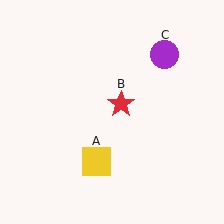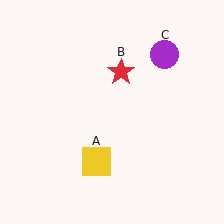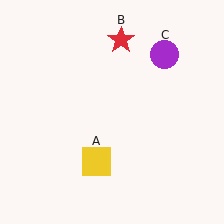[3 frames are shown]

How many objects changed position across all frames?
1 object changed position: red star (object B).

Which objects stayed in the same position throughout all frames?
Yellow square (object A) and purple circle (object C) remained stationary.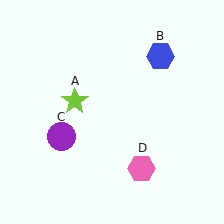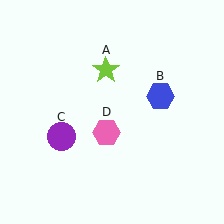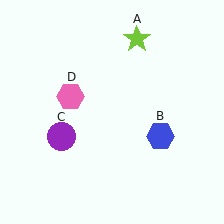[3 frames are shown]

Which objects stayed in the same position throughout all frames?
Purple circle (object C) remained stationary.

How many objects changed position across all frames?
3 objects changed position: lime star (object A), blue hexagon (object B), pink hexagon (object D).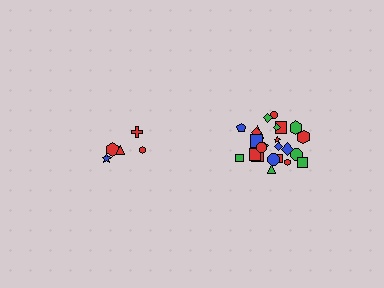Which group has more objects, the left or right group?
The right group.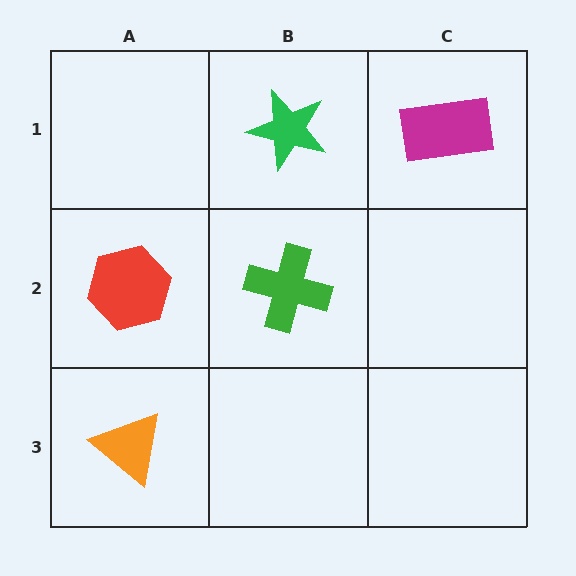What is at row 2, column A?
A red hexagon.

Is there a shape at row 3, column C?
No, that cell is empty.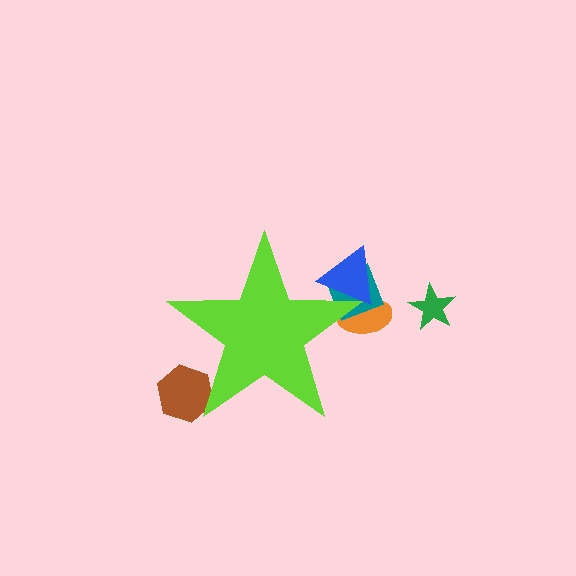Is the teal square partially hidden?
Yes, the teal square is partially hidden behind the lime star.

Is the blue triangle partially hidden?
Yes, the blue triangle is partially hidden behind the lime star.